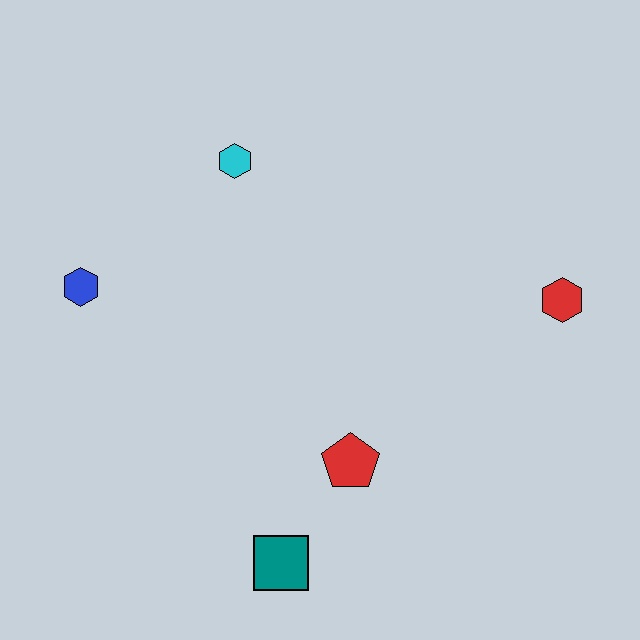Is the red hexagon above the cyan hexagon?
No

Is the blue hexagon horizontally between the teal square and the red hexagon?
No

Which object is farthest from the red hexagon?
The blue hexagon is farthest from the red hexagon.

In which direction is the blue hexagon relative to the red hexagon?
The blue hexagon is to the left of the red hexagon.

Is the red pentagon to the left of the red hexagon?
Yes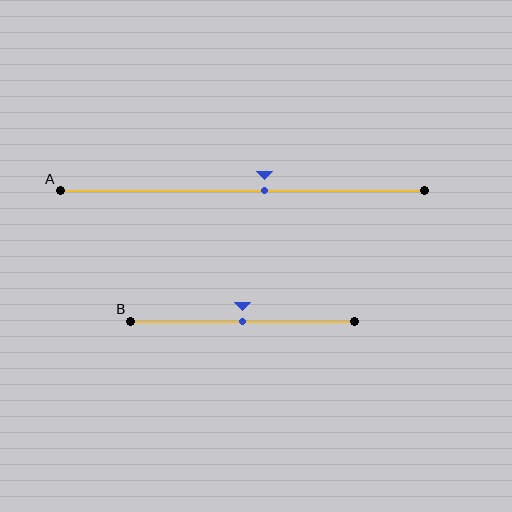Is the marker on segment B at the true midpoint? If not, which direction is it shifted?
Yes, the marker on segment B is at the true midpoint.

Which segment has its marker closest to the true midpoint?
Segment B has its marker closest to the true midpoint.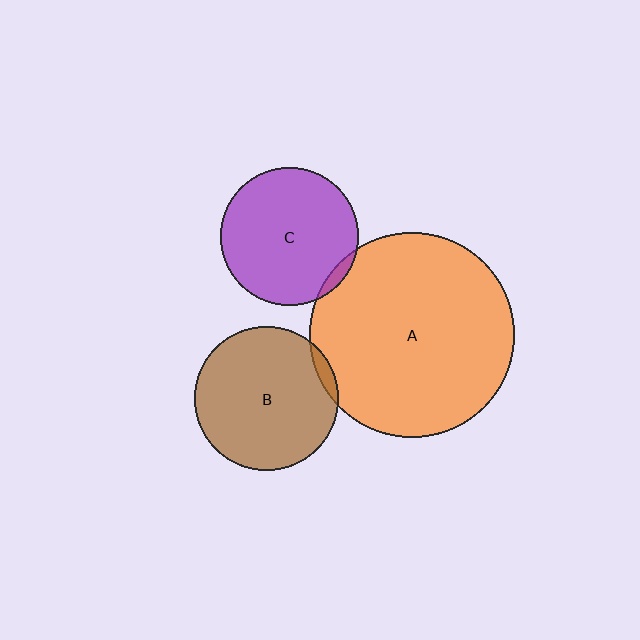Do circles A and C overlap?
Yes.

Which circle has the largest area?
Circle A (orange).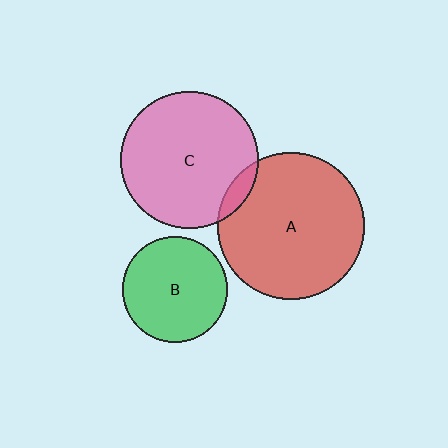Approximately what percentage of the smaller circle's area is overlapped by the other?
Approximately 5%.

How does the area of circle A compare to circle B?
Approximately 2.0 times.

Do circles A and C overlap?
Yes.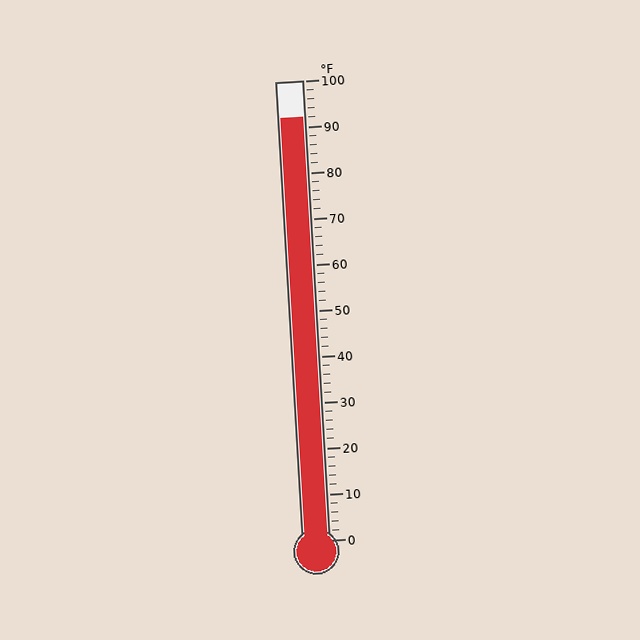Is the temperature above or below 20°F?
The temperature is above 20°F.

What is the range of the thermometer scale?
The thermometer scale ranges from 0°F to 100°F.